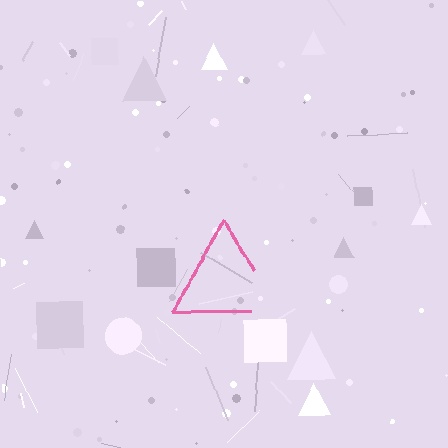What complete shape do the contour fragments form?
The contour fragments form a triangle.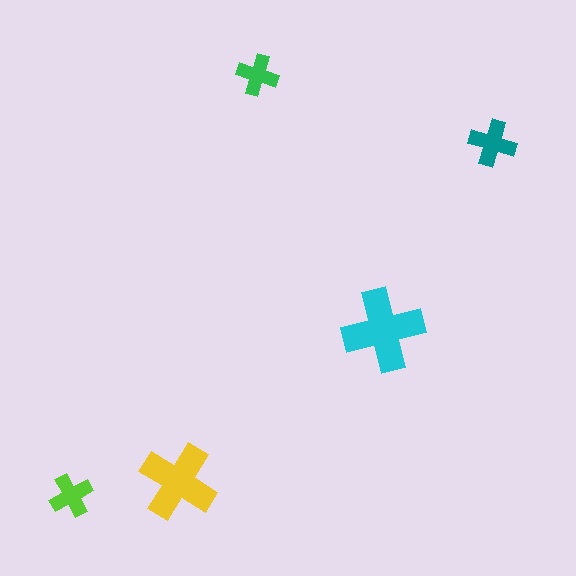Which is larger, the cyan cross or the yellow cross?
The cyan one.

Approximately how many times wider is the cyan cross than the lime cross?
About 2 times wider.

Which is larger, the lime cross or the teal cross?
The teal one.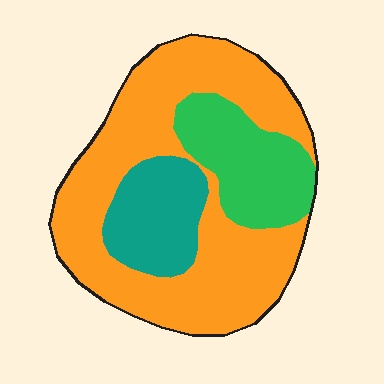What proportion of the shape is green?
Green covers 20% of the shape.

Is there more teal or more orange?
Orange.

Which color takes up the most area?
Orange, at roughly 65%.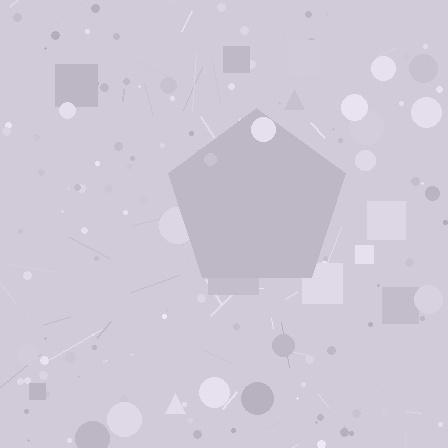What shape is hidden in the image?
A pentagon is hidden in the image.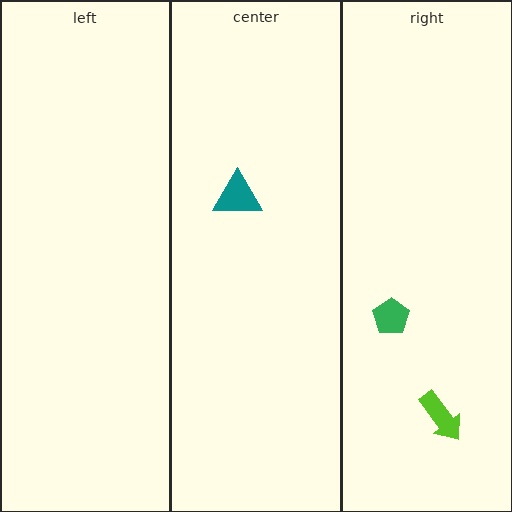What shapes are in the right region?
The lime arrow, the green pentagon.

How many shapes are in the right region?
2.